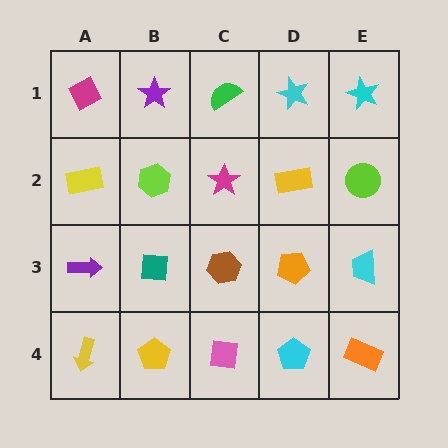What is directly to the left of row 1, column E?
A cyan star.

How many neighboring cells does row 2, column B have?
4.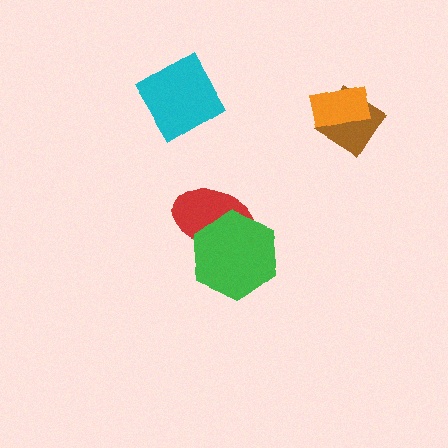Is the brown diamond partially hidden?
Yes, it is partially covered by another shape.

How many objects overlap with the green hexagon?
1 object overlaps with the green hexagon.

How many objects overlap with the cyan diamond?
0 objects overlap with the cyan diamond.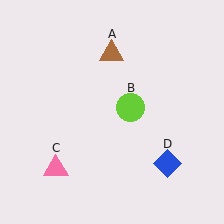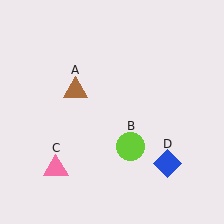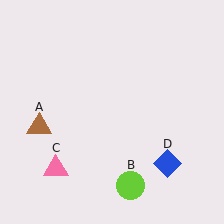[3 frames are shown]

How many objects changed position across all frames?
2 objects changed position: brown triangle (object A), lime circle (object B).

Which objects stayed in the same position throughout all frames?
Pink triangle (object C) and blue diamond (object D) remained stationary.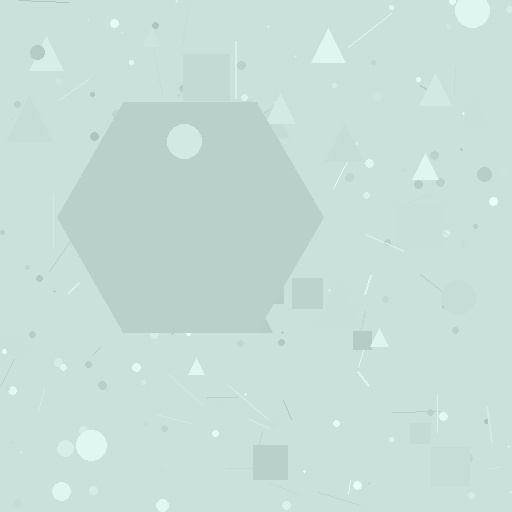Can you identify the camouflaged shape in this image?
The camouflaged shape is a hexagon.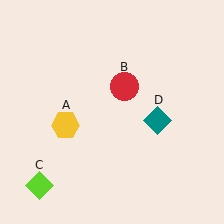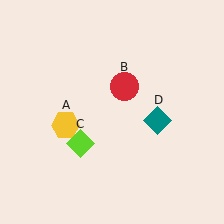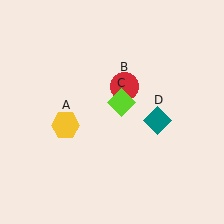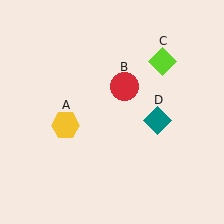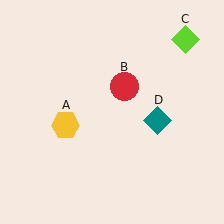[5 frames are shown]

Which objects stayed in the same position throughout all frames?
Yellow hexagon (object A) and red circle (object B) and teal diamond (object D) remained stationary.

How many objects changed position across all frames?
1 object changed position: lime diamond (object C).